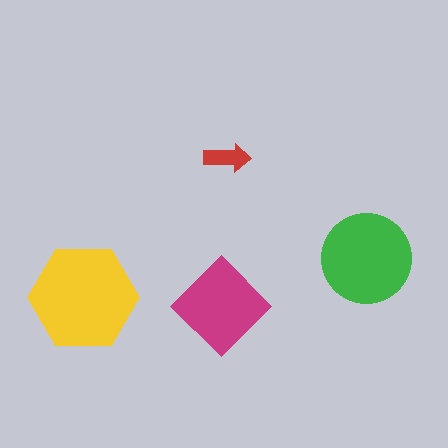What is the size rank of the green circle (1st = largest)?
2nd.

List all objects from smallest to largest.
The red arrow, the magenta diamond, the green circle, the yellow hexagon.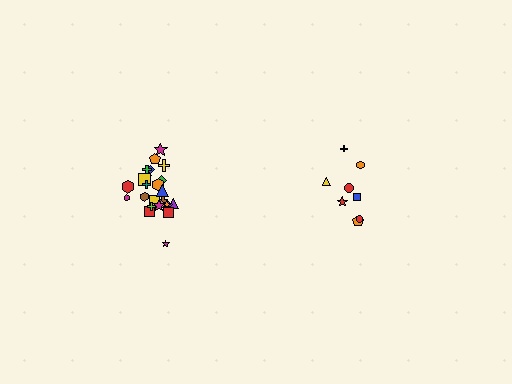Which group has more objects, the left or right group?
The left group.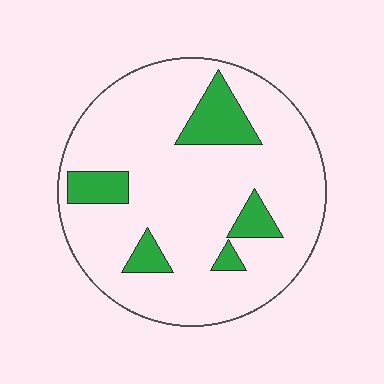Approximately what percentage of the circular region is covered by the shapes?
Approximately 15%.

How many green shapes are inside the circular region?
5.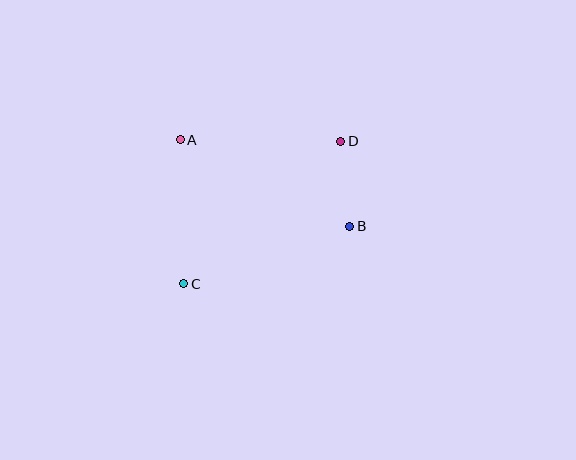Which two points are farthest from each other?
Points C and D are farthest from each other.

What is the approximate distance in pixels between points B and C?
The distance between B and C is approximately 176 pixels.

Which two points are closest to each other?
Points B and D are closest to each other.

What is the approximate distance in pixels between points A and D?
The distance between A and D is approximately 161 pixels.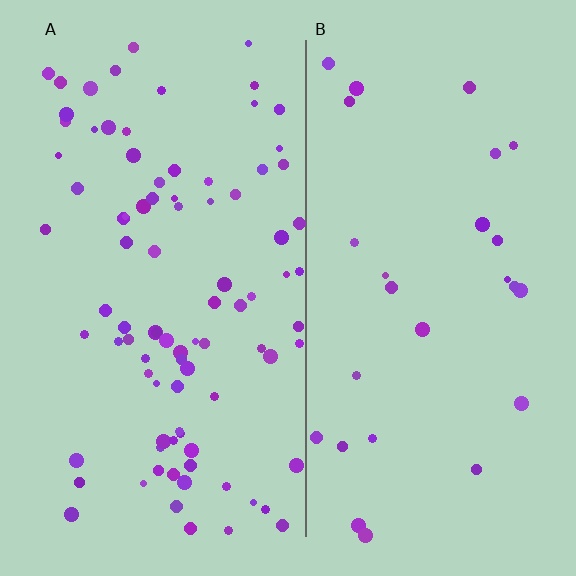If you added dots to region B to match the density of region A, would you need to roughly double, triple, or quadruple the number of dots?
Approximately triple.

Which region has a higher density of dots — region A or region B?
A (the left).